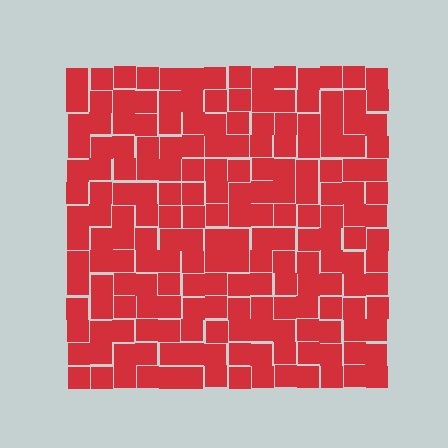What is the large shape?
The large shape is a square.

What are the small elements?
The small elements are squares.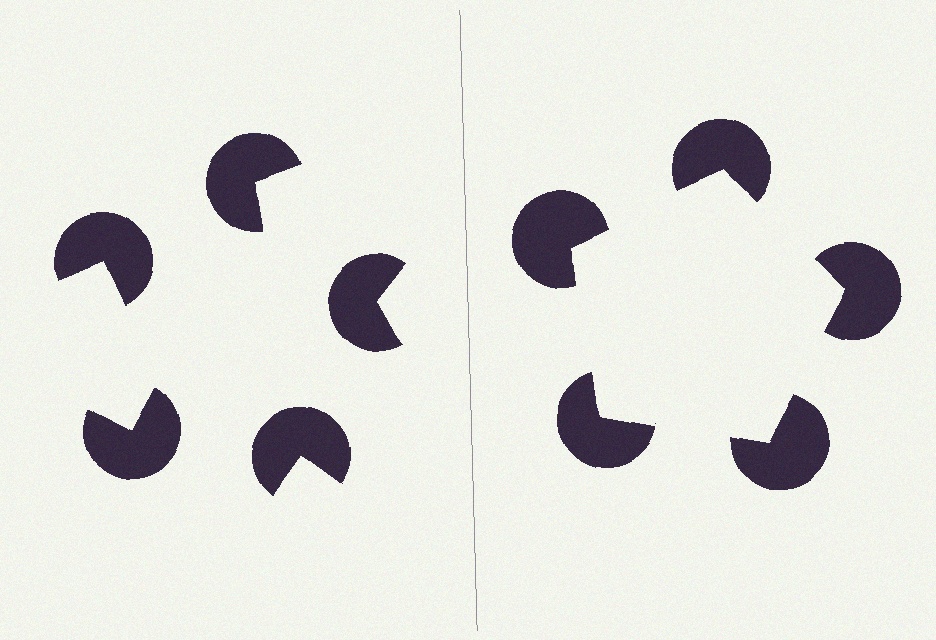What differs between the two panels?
The pac-man discs are positioned identically on both sides; only the wedge orientations differ. On the right they align to a pentagon; on the left they are misaligned.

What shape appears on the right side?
An illusory pentagon.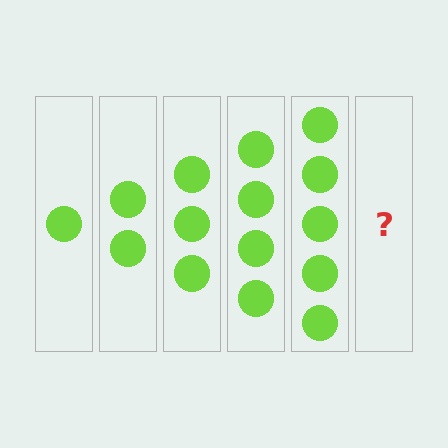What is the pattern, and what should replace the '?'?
The pattern is that each step adds one more circle. The '?' should be 6 circles.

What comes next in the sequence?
The next element should be 6 circles.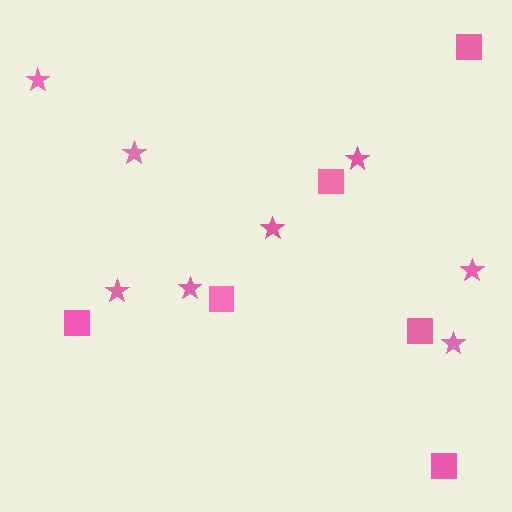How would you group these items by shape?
There are 2 groups: one group of stars (8) and one group of squares (6).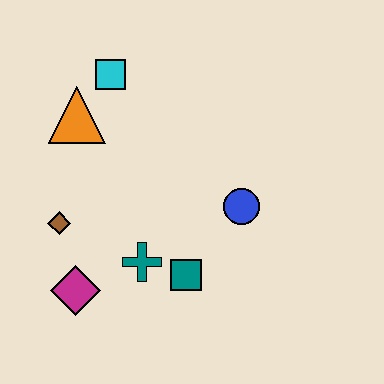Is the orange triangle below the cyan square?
Yes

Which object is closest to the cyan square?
The orange triangle is closest to the cyan square.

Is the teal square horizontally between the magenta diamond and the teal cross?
No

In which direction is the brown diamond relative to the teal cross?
The brown diamond is to the left of the teal cross.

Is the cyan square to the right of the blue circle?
No